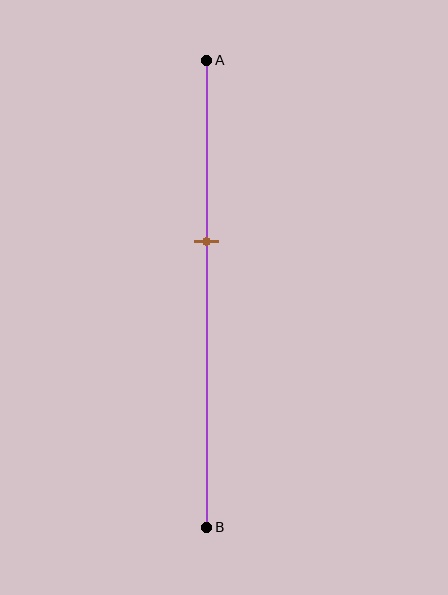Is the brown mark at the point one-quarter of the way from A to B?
No, the mark is at about 40% from A, not at the 25% one-quarter point.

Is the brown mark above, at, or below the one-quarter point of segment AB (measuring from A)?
The brown mark is below the one-quarter point of segment AB.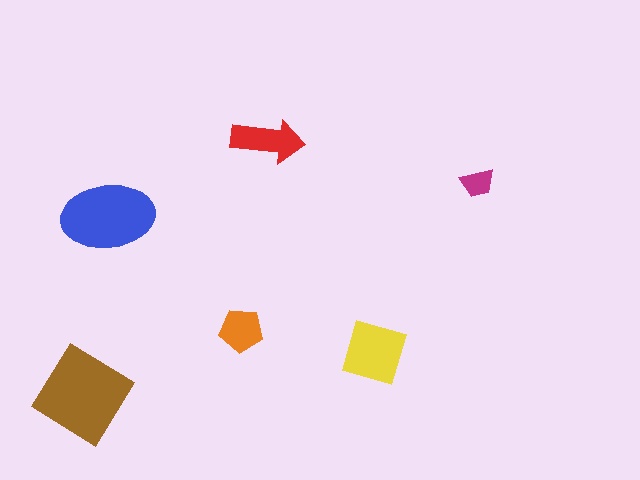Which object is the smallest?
The magenta trapezoid.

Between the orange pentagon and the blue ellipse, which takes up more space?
The blue ellipse.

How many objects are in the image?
There are 6 objects in the image.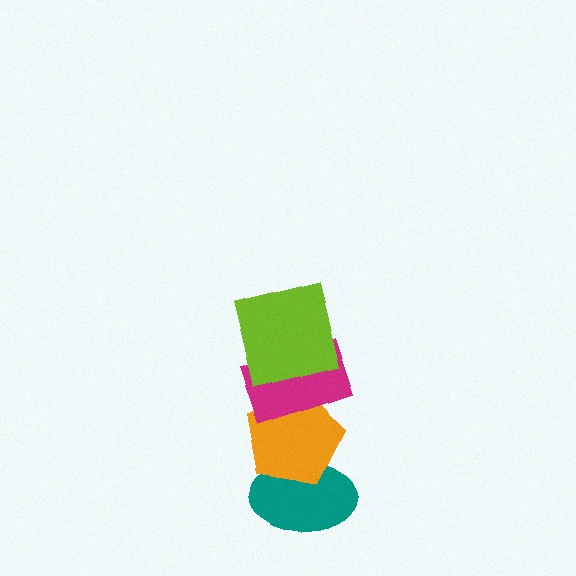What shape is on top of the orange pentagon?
The magenta rectangle is on top of the orange pentagon.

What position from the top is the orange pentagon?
The orange pentagon is 3rd from the top.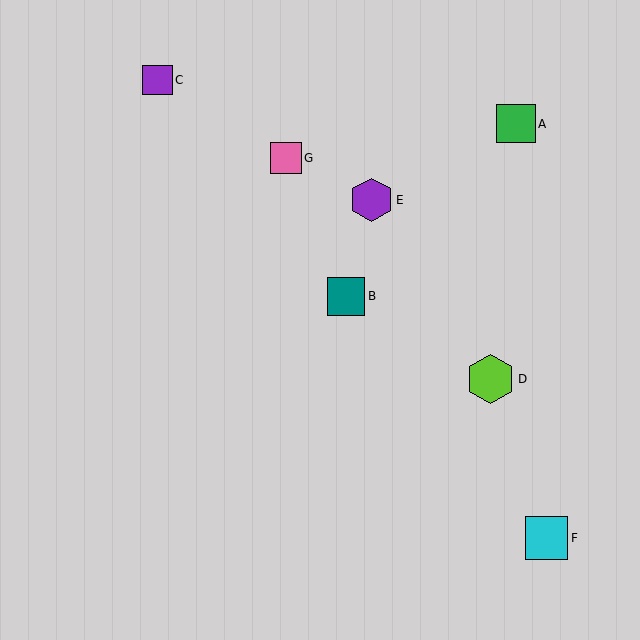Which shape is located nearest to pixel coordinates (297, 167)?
The pink square (labeled G) at (286, 158) is nearest to that location.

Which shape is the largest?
The lime hexagon (labeled D) is the largest.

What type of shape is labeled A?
Shape A is a green square.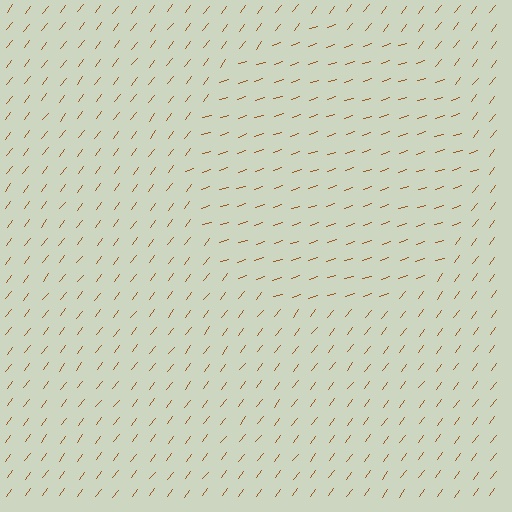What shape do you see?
I see a circle.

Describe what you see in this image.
The image is filled with small brown line segments. A circle region in the image has lines oriented differently from the surrounding lines, creating a visible texture boundary.